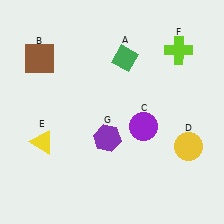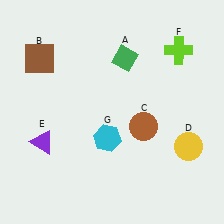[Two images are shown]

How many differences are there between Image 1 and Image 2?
There are 3 differences between the two images.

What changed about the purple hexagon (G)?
In Image 1, G is purple. In Image 2, it changed to cyan.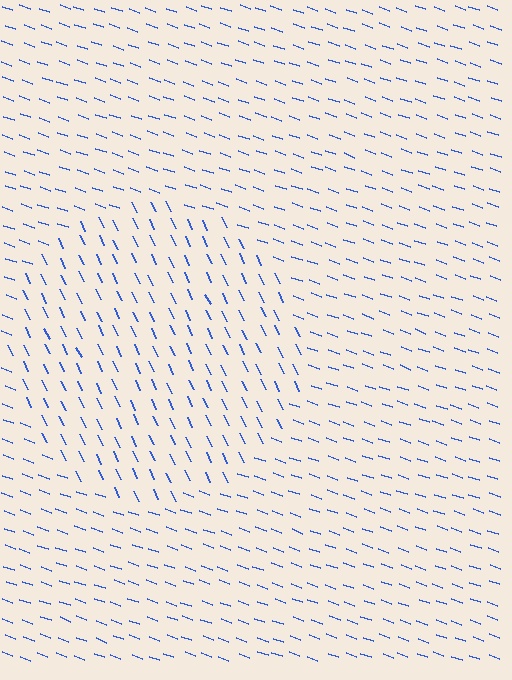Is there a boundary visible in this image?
Yes, there is a texture boundary formed by a change in line orientation.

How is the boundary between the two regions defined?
The boundary is defined purely by a change in line orientation (approximately 45 degrees difference). All lines are the same color and thickness.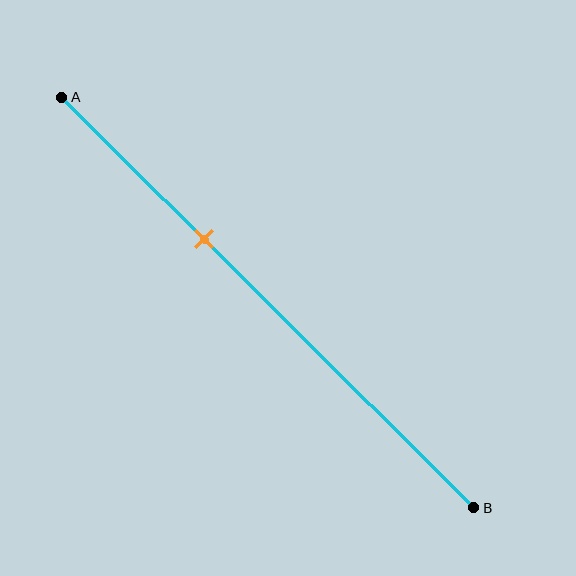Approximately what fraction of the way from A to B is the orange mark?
The orange mark is approximately 35% of the way from A to B.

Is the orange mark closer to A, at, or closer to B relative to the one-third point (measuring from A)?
The orange mark is approximately at the one-third point of segment AB.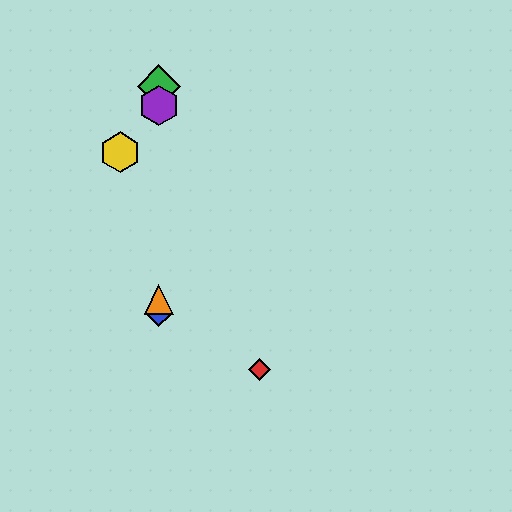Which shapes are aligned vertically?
The blue diamond, the green diamond, the purple hexagon, the orange triangle are aligned vertically.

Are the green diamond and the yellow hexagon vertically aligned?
No, the green diamond is at x≈159 and the yellow hexagon is at x≈120.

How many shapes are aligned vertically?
4 shapes (the blue diamond, the green diamond, the purple hexagon, the orange triangle) are aligned vertically.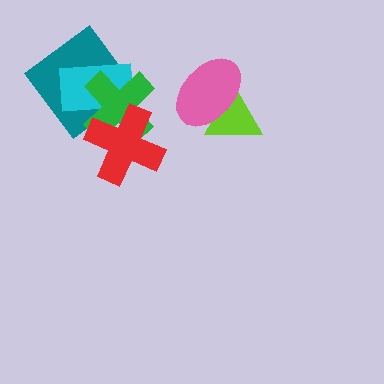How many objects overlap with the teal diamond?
2 objects overlap with the teal diamond.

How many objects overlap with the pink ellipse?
1 object overlaps with the pink ellipse.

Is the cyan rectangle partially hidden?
Yes, it is partially covered by another shape.